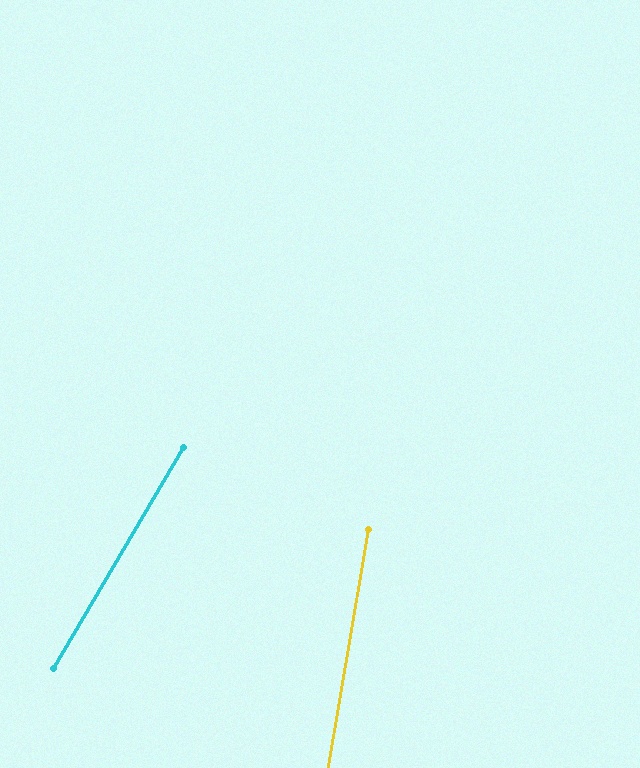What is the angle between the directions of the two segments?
Approximately 21 degrees.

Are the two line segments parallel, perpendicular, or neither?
Neither parallel nor perpendicular — they differ by about 21°.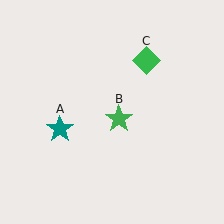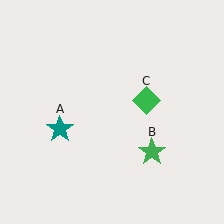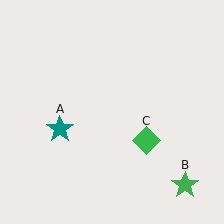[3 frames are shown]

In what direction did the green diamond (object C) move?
The green diamond (object C) moved down.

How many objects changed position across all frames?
2 objects changed position: green star (object B), green diamond (object C).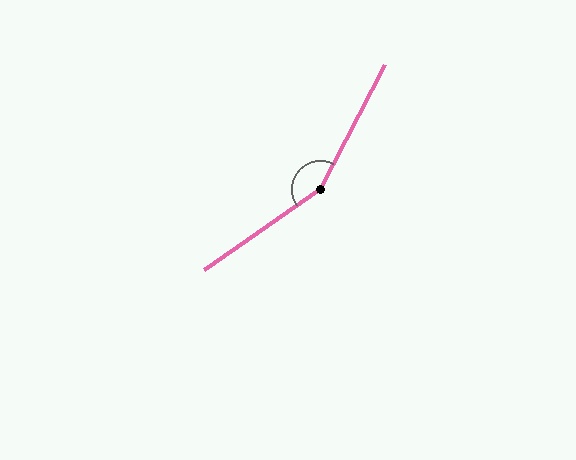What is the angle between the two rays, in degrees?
Approximately 153 degrees.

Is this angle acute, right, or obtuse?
It is obtuse.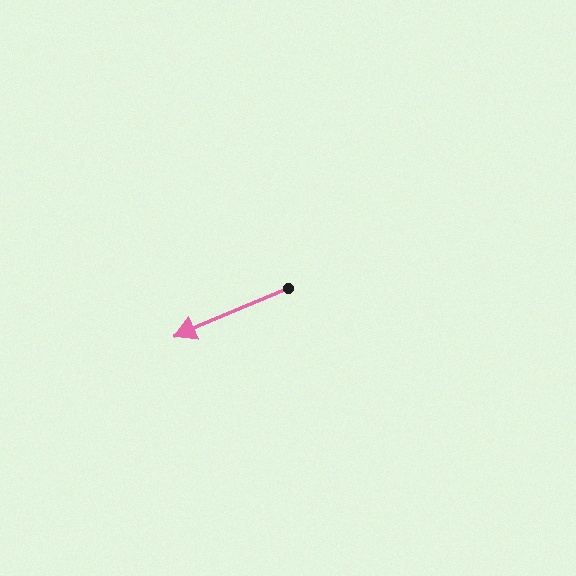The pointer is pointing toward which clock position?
Roughly 8 o'clock.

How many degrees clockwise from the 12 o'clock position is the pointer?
Approximately 247 degrees.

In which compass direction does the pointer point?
Southwest.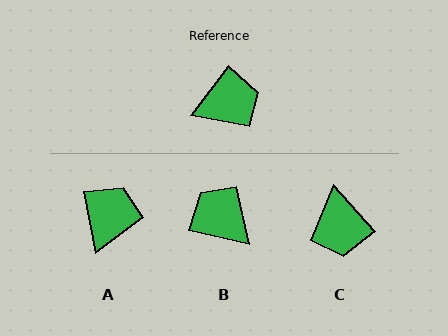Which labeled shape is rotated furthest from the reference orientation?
B, about 115 degrees away.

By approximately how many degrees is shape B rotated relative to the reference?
Approximately 115 degrees counter-clockwise.